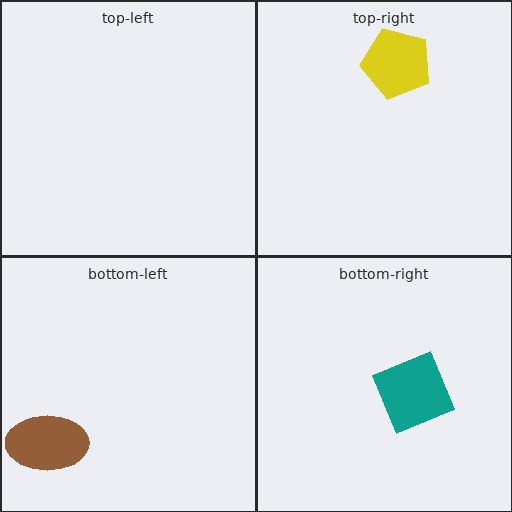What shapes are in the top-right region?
The yellow pentagon.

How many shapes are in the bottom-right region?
1.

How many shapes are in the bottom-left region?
1.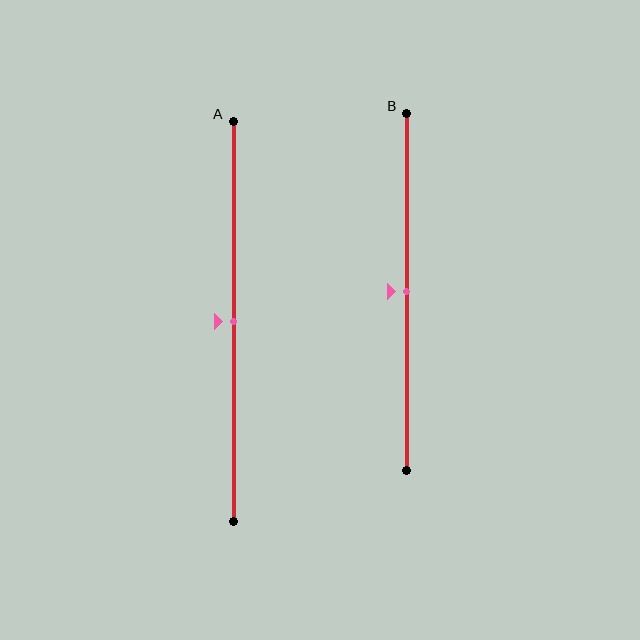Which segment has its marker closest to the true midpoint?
Segment A has its marker closest to the true midpoint.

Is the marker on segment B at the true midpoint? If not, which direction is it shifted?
Yes, the marker on segment B is at the true midpoint.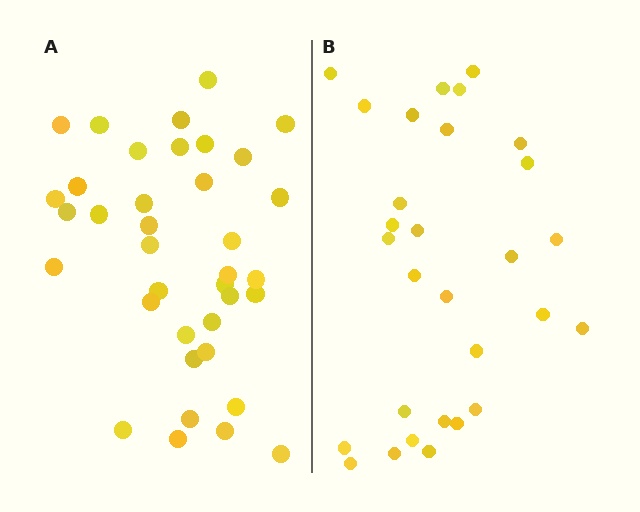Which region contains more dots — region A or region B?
Region A (the left region) has more dots.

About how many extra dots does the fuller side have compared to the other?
Region A has roughly 8 or so more dots than region B.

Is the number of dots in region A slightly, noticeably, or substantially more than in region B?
Region A has noticeably more, but not dramatically so. The ratio is roughly 1.3 to 1.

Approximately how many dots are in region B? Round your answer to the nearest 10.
About 30 dots. (The exact count is 29, which rounds to 30.)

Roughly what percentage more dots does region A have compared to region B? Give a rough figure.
About 30% more.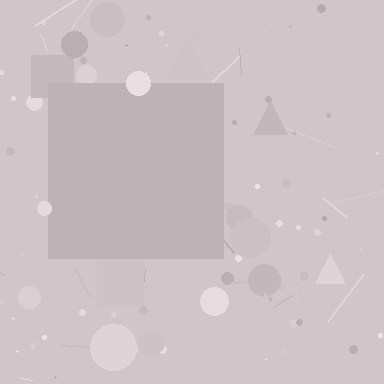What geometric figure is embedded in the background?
A square is embedded in the background.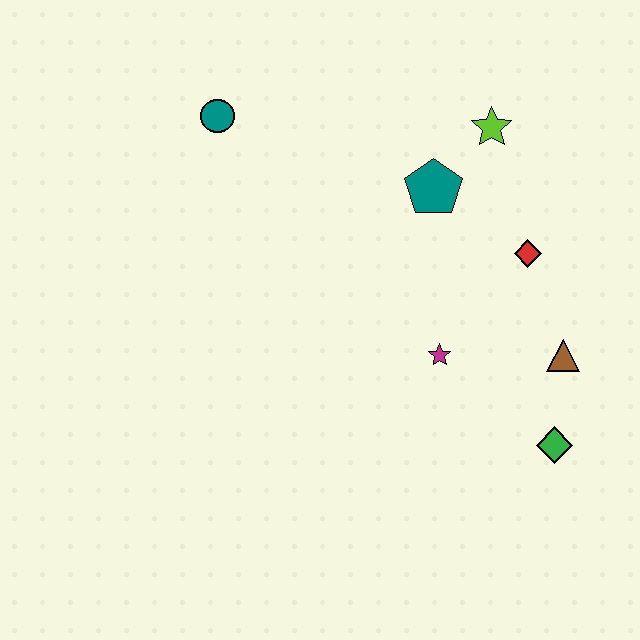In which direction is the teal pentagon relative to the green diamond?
The teal pentagon is above the green diamond.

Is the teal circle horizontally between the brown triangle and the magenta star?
No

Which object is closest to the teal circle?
The teal pentagon is closest to the teal circle.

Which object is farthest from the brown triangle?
The teal circle is farthest from the brown triangle.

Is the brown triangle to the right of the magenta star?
Yes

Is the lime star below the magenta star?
No